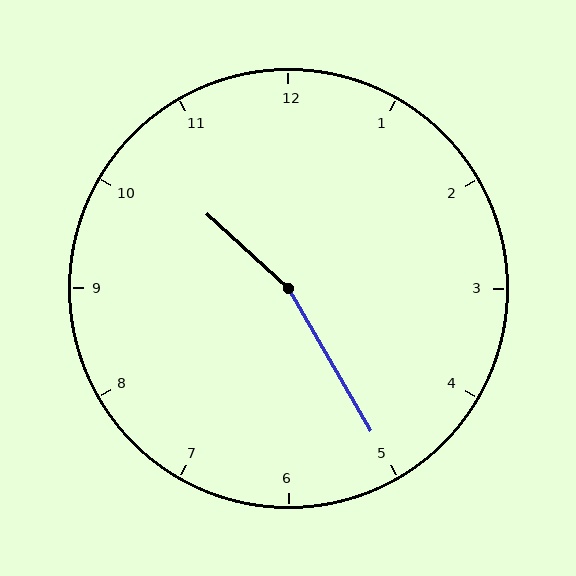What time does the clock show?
10:25.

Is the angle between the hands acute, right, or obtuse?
It is obtuse.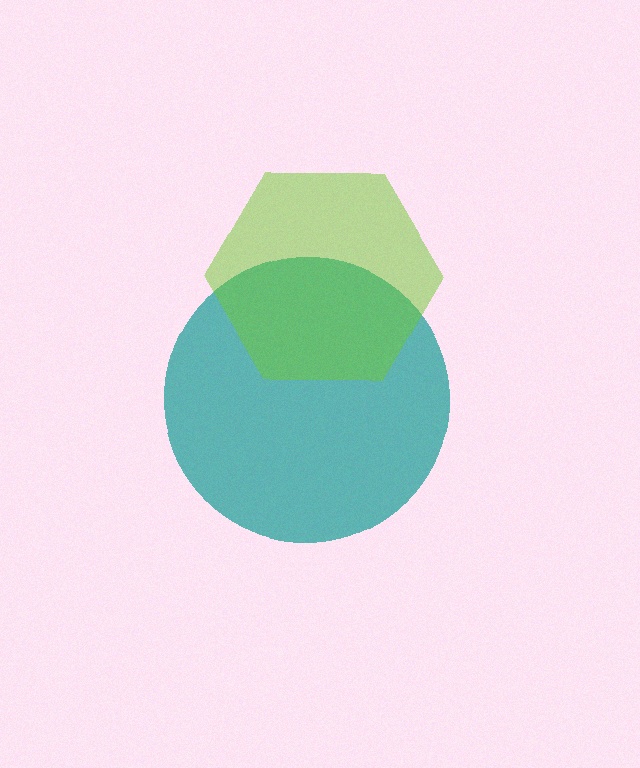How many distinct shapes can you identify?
There are 2 distinct shapes: a teal circle, a lime hexagon.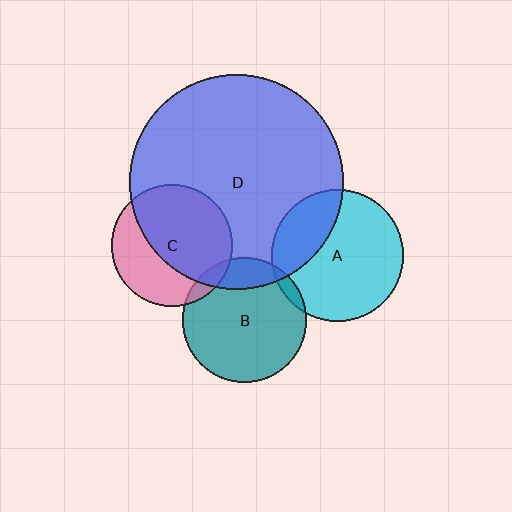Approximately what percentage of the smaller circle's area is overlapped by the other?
Approximately 5%.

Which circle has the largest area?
Circle D (blue).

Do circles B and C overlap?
Yes.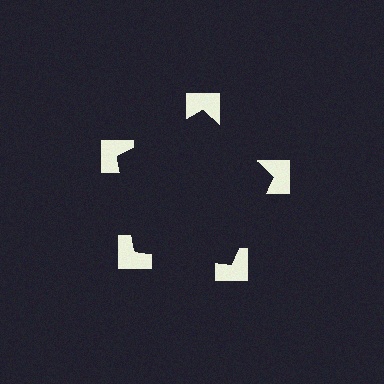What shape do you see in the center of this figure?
An illusory pentagon — its edges are inferred from the aligned wedge cuts in the notched squares, not physically drawn.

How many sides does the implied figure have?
5 sides.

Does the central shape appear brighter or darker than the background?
It typically appears slightly darker than the background, even though no actual brightness change is drawn.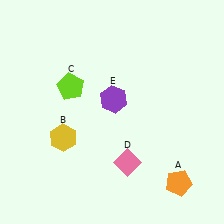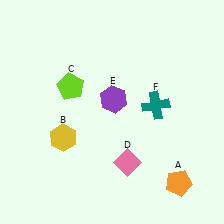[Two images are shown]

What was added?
A teal cross (F) was added in Image 2.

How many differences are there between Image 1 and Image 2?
There is 1 difference between the two images.